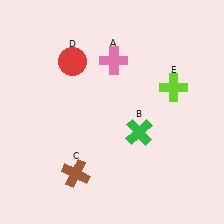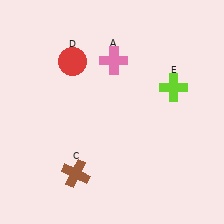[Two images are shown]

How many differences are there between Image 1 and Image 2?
There is 1 difference between the two images.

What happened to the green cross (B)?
The green cross (B) was removed in Image 2. It was in the bottom-right area of Image 1.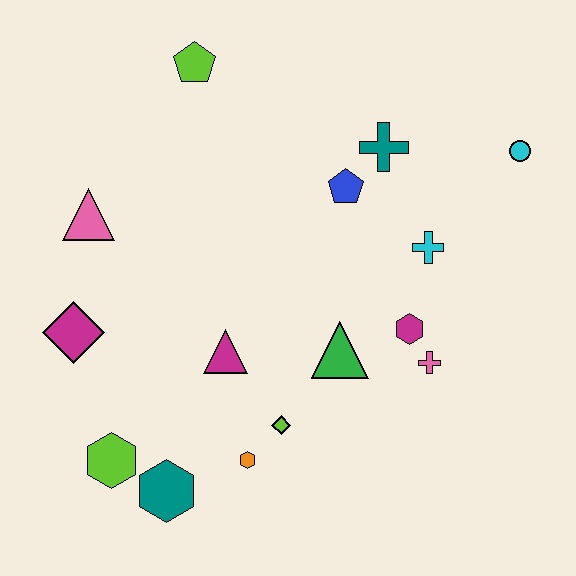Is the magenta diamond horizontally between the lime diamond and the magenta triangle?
No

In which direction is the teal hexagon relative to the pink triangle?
The teal hexagon is below the pink triangle.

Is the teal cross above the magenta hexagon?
Yes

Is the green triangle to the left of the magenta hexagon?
Yes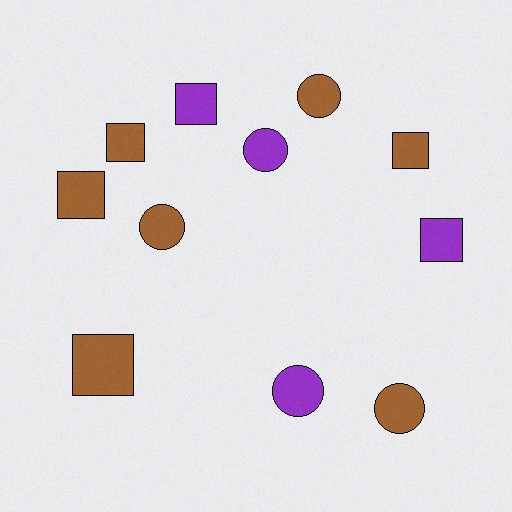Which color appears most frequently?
Brown, with 7 objects.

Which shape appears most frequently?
Square, with 6 objects.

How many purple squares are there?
There are 2 purple squares.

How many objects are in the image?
There are 11 objects.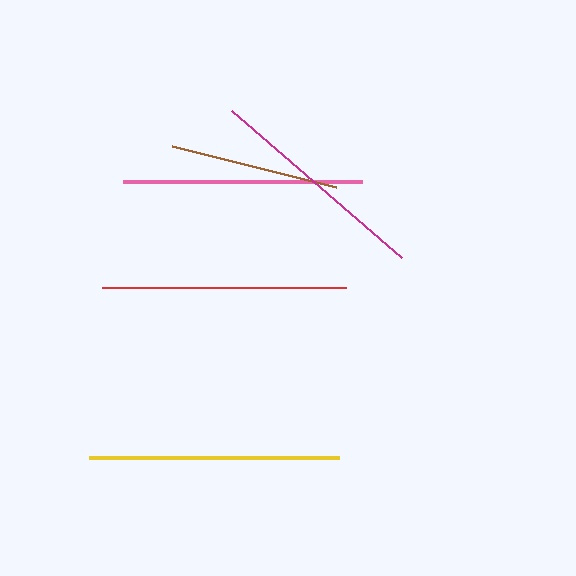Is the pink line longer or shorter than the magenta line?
The pink line is longer than the magenta line.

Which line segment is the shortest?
The brown line is the shortest at approximately 169 pixels.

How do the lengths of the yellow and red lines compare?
The yellow and red lines are approximately the same length.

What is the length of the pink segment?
The pink segment is approximately 239 pixels long.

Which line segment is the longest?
The yellow line is the longest at approximately 250 pixels.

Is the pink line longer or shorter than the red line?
The red line is longer than the pink line.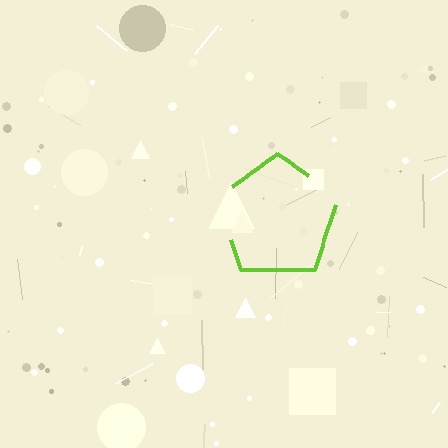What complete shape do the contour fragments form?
The contour fragments form a pentagon.